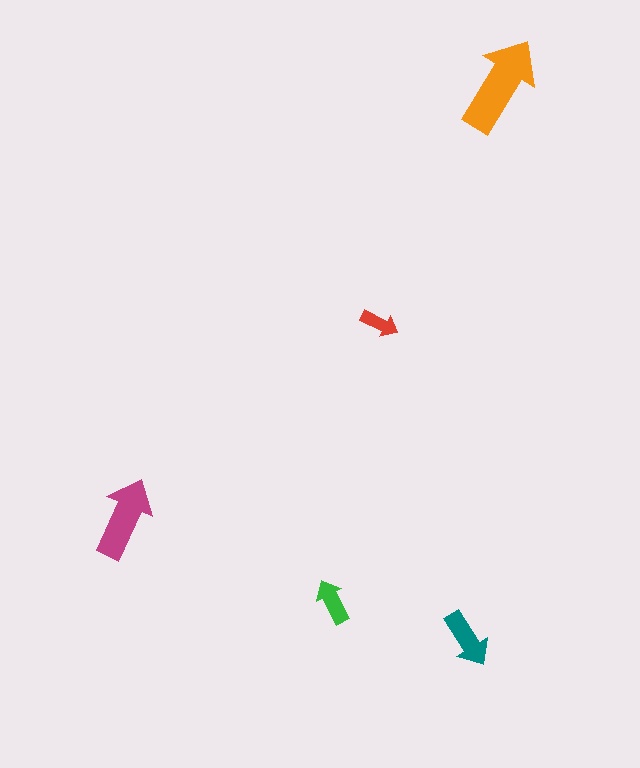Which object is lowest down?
The teal arrow is bottommost.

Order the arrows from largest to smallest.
the orange one, the magenta one, the teal one, the green one, the red one.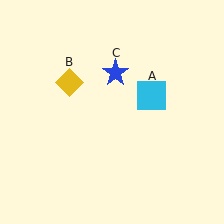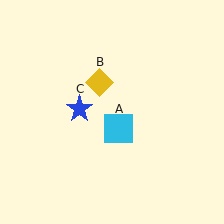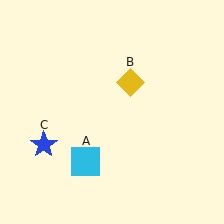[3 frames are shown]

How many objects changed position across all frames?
3 objects changed position: cyan square (object A), yellow diamond (object B), blue star (object C).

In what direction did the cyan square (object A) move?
The cyan square (object A) moved down and to the left.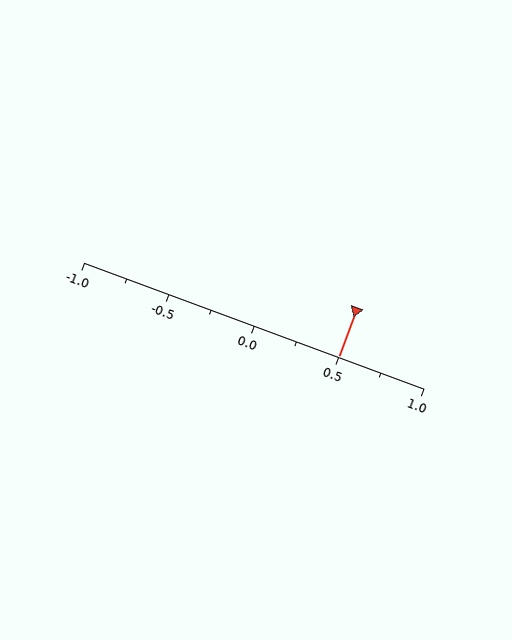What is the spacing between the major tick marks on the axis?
The major ticks are spaced 0.5 apart.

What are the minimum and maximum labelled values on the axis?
The axis runs from -1.0 to 1.0.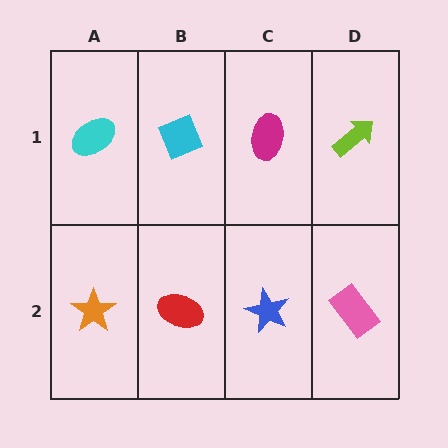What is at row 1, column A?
A cyan ellipse.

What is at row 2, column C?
A blue star.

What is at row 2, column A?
An orange star.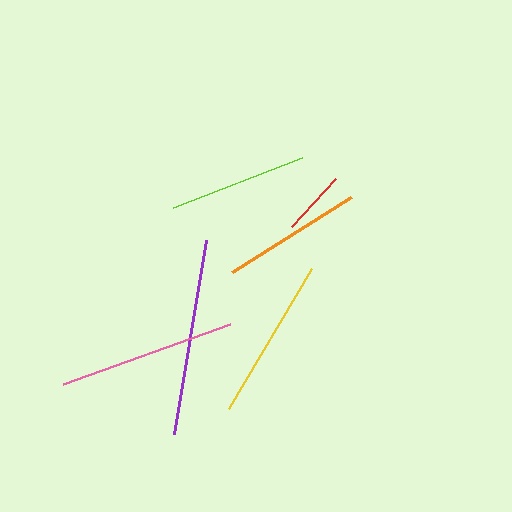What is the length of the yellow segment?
The yellow segment is approximately 163 pixels long.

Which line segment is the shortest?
The red line is the shortest at approximately 66 pixels.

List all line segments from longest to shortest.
From longest to shortest: purple, pink, yellow, orange, lime, red.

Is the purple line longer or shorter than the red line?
The purple line is longer than the red line.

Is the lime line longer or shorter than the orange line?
The orange line is longer than the lime line.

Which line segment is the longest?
The purple line is the longest at approximately 196 pixels.